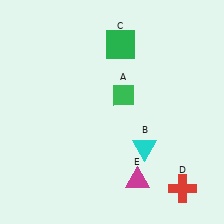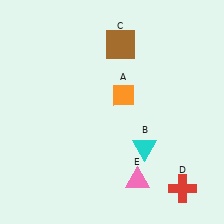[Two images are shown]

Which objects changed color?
A changed from green to orange. C changed from green to brown. E changed from magenta to pink.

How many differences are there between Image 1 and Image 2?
There are 3 differences between the two images.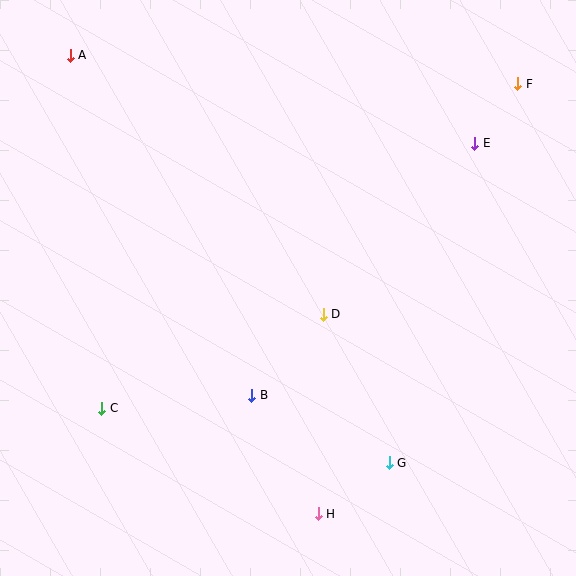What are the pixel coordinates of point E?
Point E is at (475, 143).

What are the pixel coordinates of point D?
Point D is at (323, 314).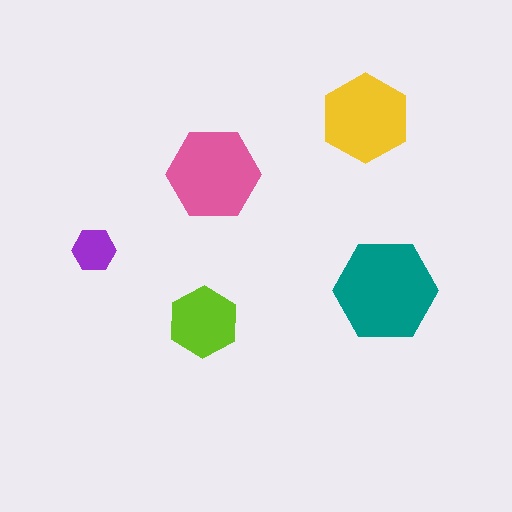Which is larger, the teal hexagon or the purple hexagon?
The teal one.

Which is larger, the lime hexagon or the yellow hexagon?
The yellow one.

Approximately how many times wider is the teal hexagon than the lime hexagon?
About 1.5 times wider.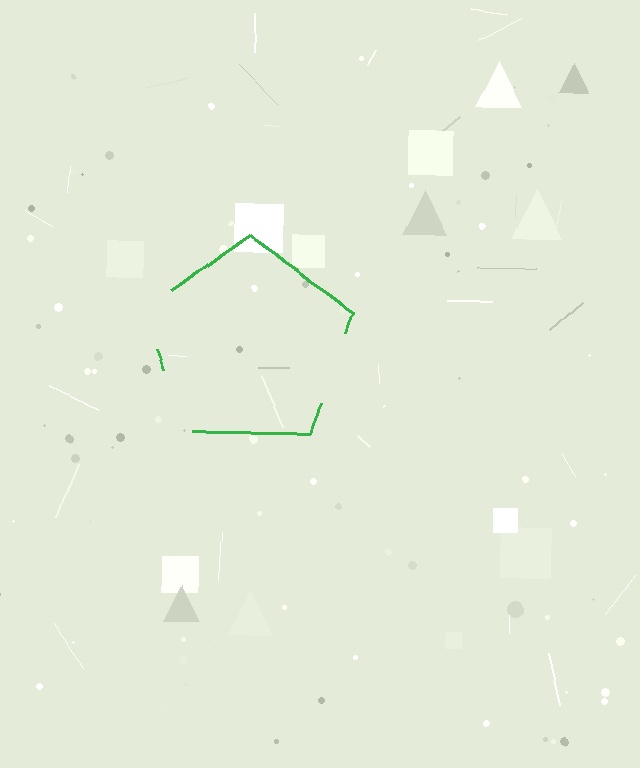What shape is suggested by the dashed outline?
The dashed outline suggests a pentagon.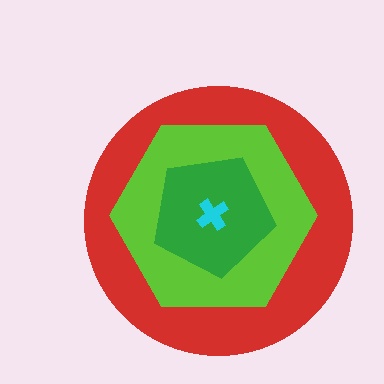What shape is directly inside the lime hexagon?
The green pentagon.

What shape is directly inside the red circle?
The lime hexagon.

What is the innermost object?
The cyan cross.